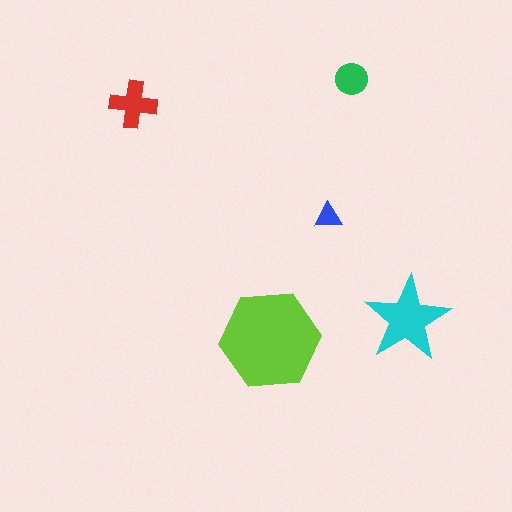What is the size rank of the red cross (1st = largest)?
3rd.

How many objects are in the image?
There are 5 objects in the image.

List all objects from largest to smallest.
The lime hexagon, the cyan star, the red cross, the green circle, the blue triangle.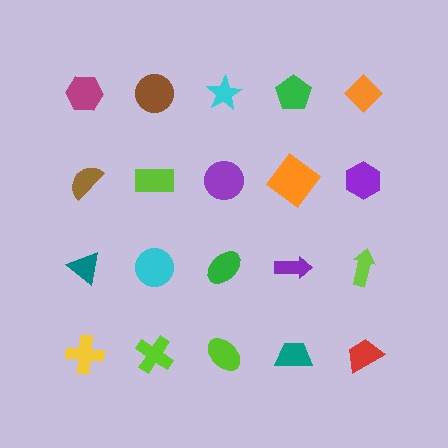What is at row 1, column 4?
A green pentagon.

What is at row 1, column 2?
A brown circle.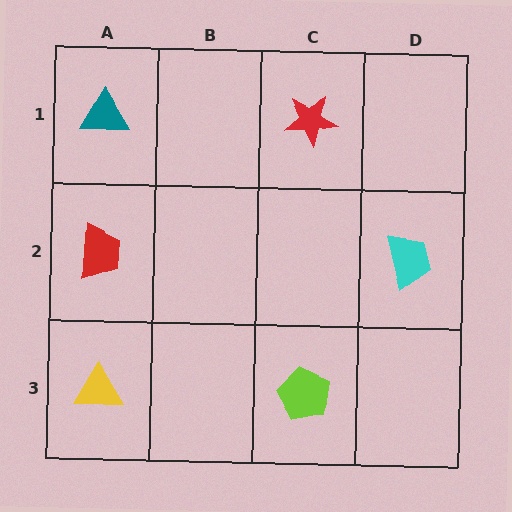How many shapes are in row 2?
2 shapes.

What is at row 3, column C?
A lime pentagon.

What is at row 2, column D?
A cyan trapezoid.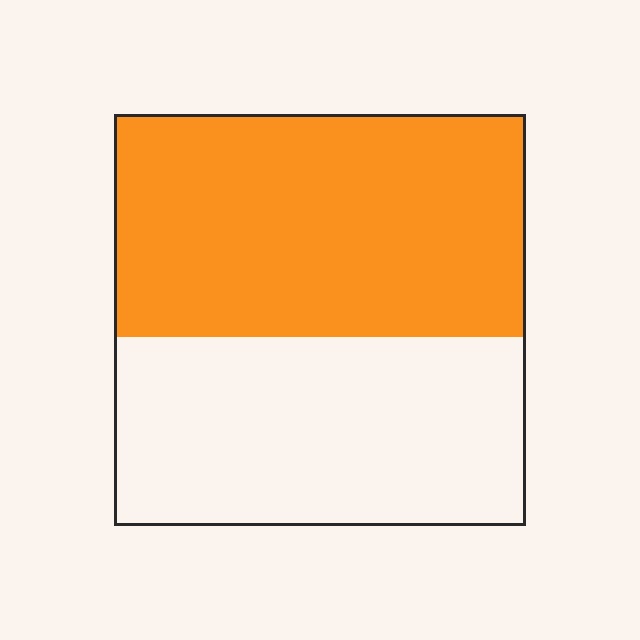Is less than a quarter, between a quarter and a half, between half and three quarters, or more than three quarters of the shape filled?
Between half and three quarters.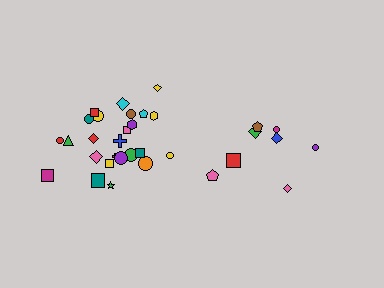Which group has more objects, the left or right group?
The left group.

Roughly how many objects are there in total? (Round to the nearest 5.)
Roughly 35 objects in total.